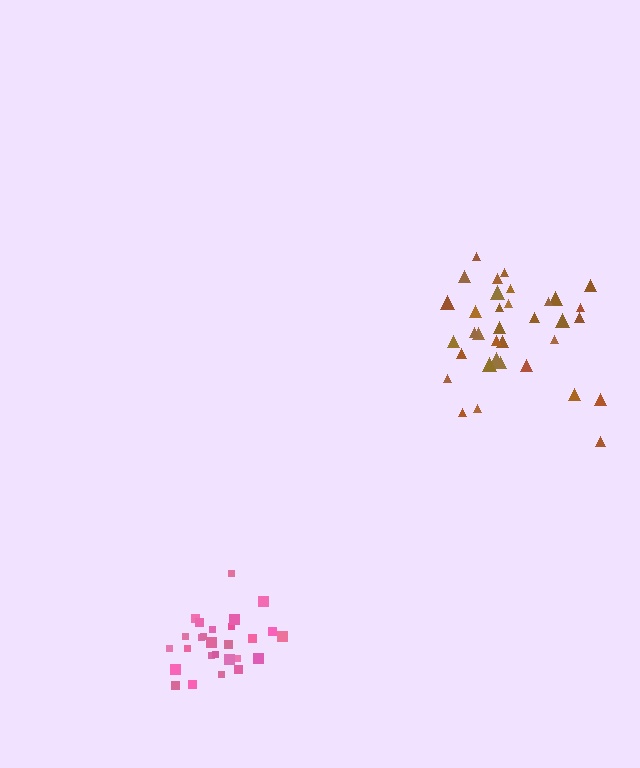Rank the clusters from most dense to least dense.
pink, brown.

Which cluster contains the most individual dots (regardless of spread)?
Brown (35).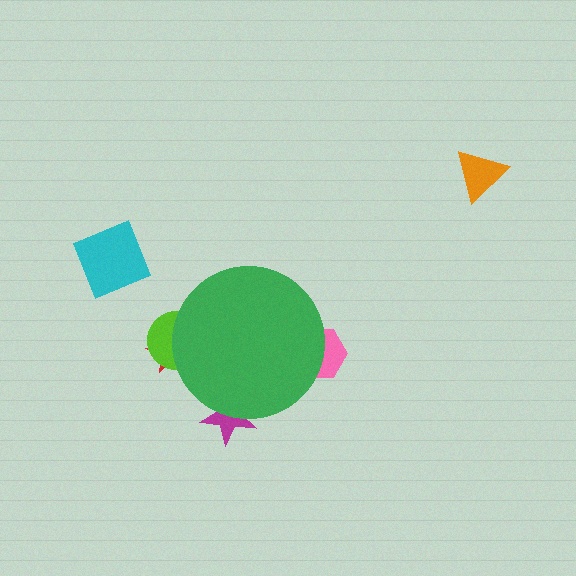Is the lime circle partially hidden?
Yes, the lime circle is partially hidden behind the green circle.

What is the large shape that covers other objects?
A green circle.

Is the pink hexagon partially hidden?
Yes, the pink hexagon is partially hidden behind the green circle.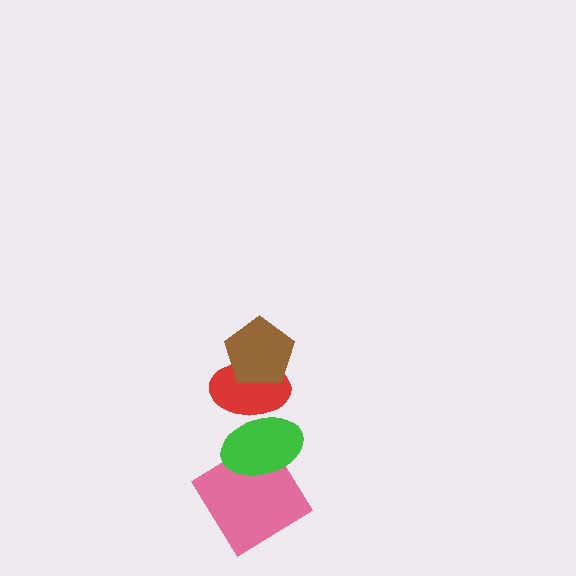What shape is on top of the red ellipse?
The brown pentagon is on top of the red ellipse.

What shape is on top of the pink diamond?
The green ellipse is on top of the pink diamond.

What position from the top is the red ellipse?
The red ellipse is 2nd from the top.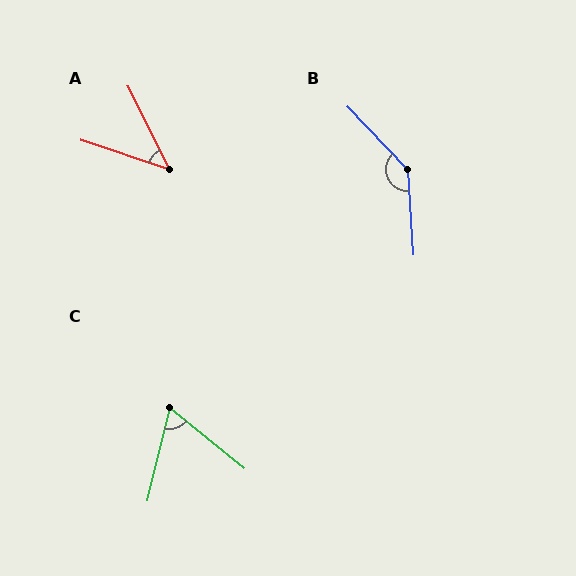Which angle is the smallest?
A, at approximately 45 degrees.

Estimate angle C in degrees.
Approximately 64 degrees.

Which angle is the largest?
B, at approximately 140 degrees.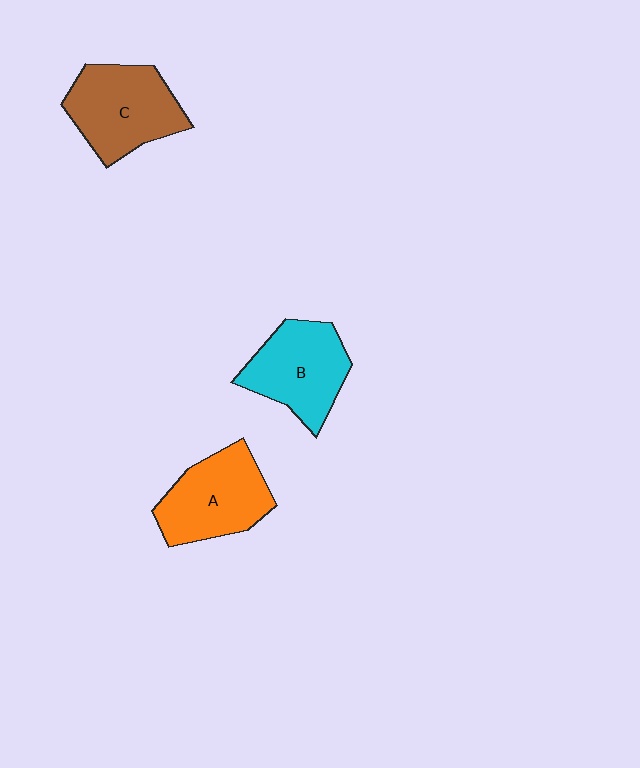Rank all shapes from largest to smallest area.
From largest to smallest: C (brown), A (orange), B (cyan).